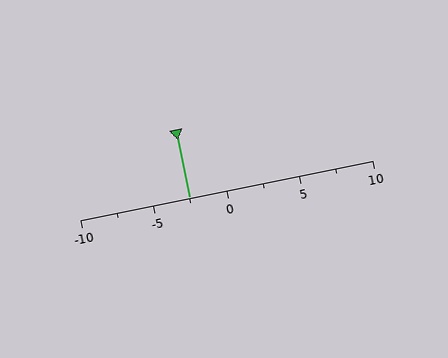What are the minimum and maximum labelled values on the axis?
The axis runs from -10 to 10.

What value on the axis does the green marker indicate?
The marker indicates approximately -2.5.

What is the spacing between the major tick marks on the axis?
The major ticks are spaced 5 apart.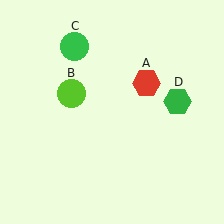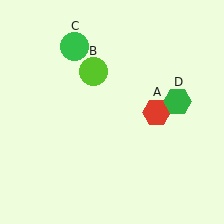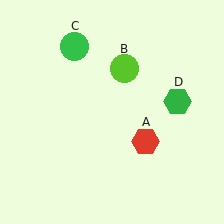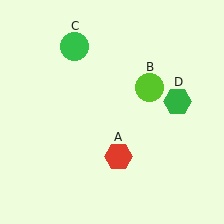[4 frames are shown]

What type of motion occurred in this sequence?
The red hexagon (object A), lime circle (object B) rotated clockwise around the center of the scene.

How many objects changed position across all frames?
2 objects changed position: red hexagon (object A), lime circle (object B).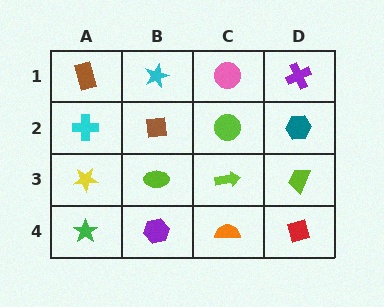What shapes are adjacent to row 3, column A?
A cyan cross (row 2, column A), a green star (row 4, column A), a lime ellipse (row 3, column B).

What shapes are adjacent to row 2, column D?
A purple cross (row 1, column D), a lime trapezoid (row 3, column D), a lime circle (row 2, column C).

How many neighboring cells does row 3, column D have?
3.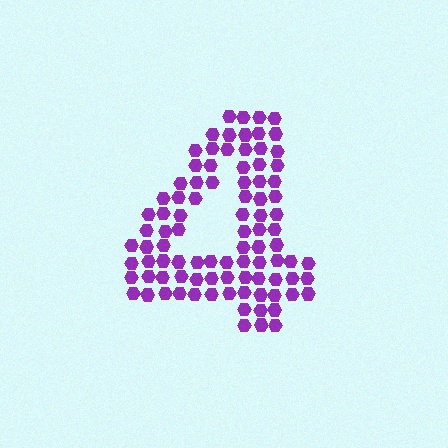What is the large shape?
The large shape is the digit 4.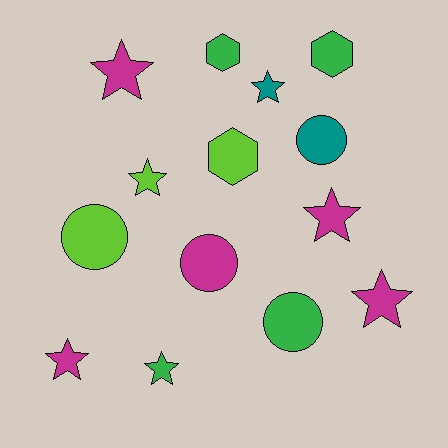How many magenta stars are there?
There are 4 magenta stars.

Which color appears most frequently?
Magenta, with 5 objects.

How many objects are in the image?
There are 14 objects.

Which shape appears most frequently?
Star, with 7 objects.